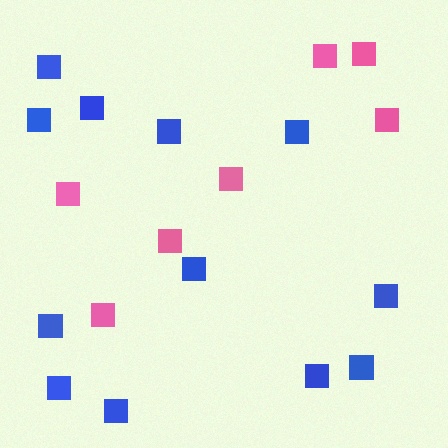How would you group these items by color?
There are 2 groups: one group of pink squares (7) and one group of blue squares (12).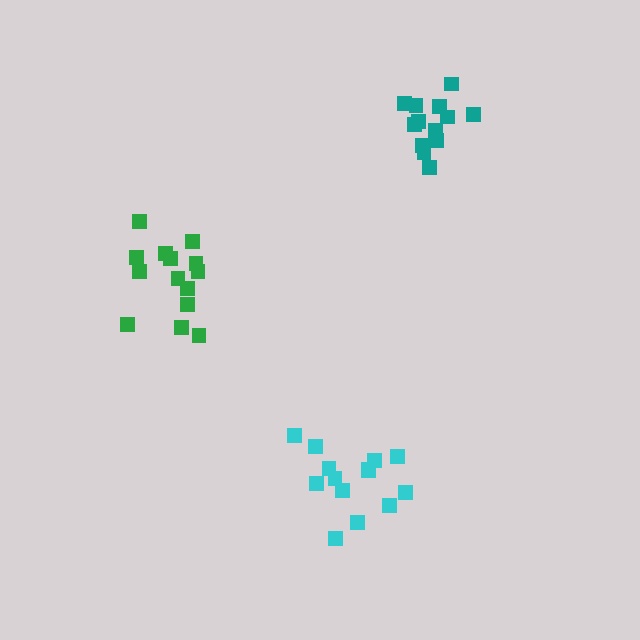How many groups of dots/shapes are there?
There are 3 groups.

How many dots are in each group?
Group 1: 14 dots, Group 2: 14 dots, Group 3: 13 dots (41 total).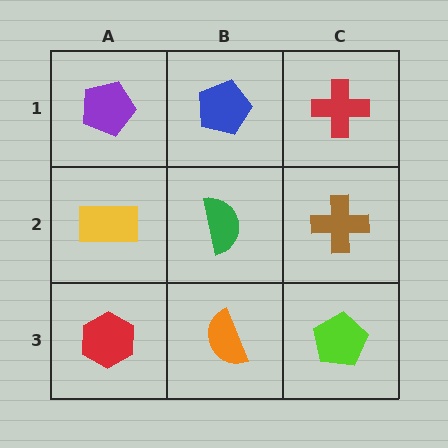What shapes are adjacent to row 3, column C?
A brown cross (row 2, column C), an orange semicircle (row 3, column B).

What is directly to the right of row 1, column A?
A blue pentagon.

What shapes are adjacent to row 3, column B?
A green semicircle (row 2, column B), a red hexagon (row 3, column A), a lime pentagon (row 3, column C).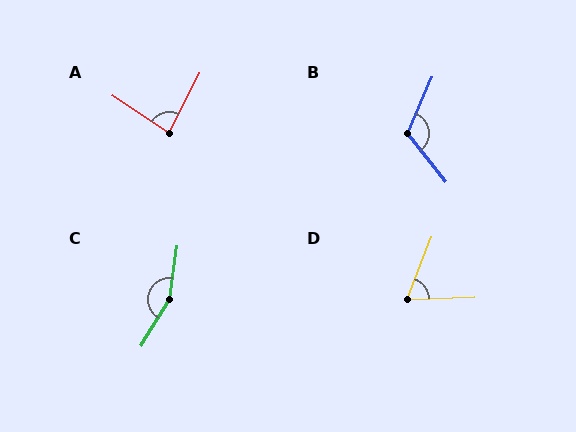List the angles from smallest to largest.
D (67°), A (83°), B (117°), C (157°).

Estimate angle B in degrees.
Approximately 117 degrees.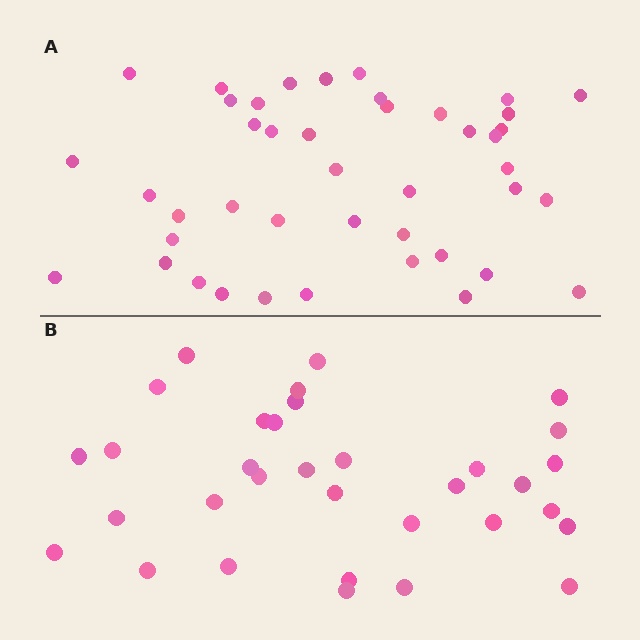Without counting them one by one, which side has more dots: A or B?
Region A (the top region) has more dots.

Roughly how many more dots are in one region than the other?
Region A has roughly 10 or so more dots than region B.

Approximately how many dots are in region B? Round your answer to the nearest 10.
About 30 dots. (The exact count is 33, which rounds to 30.)